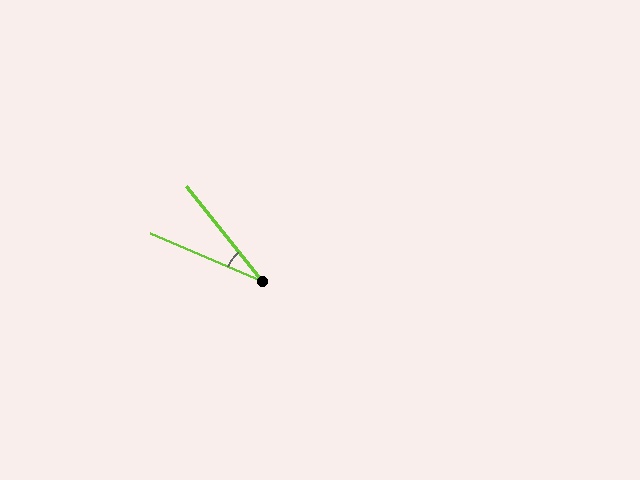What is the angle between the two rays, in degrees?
Approximately 28 degrees.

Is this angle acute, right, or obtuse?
It is acute.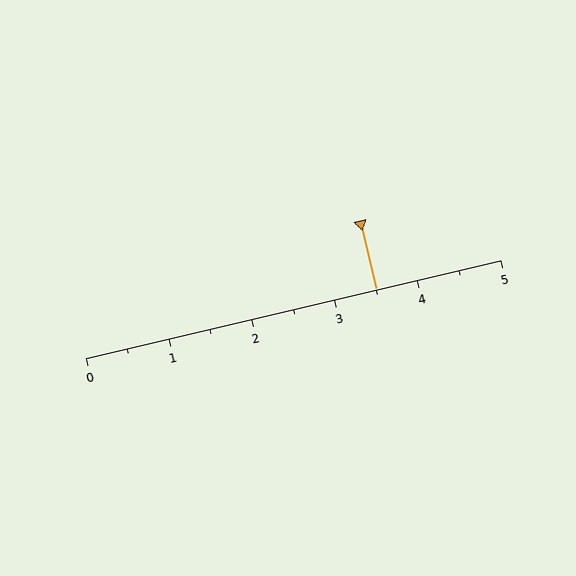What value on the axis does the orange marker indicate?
The marker indicates approximately 3.5.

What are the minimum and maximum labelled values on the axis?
The axis runs from 0 to 5.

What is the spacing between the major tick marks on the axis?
The major ticks are spaced 1 apart.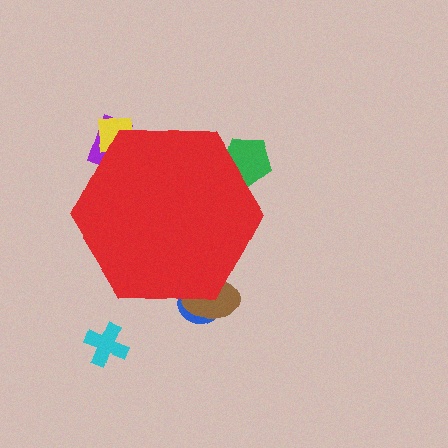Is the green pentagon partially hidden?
Yes, the green pentagon is partially hidden behind the red hexagon.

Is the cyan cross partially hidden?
No, the cyan cross is fully visible.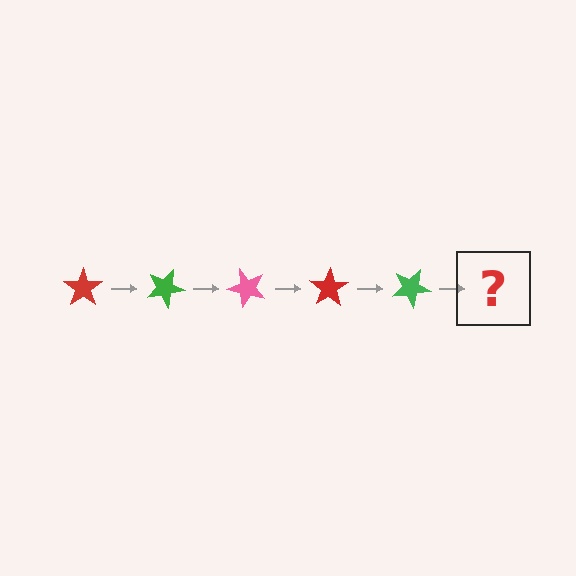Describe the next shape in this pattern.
It should be a pink star, rotated 125 degrees from the start.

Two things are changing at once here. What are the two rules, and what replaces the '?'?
The two rules are that it rotates 25 degrees each step and the color cycles through red, green, and pink. The '?' should be a pink star, rotated 125 degrees from the start.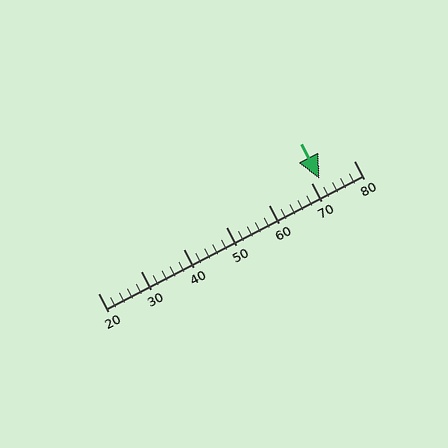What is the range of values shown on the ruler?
The ruler shows values from 20 to 80.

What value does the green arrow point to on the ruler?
The green arrow points to approximately 72.